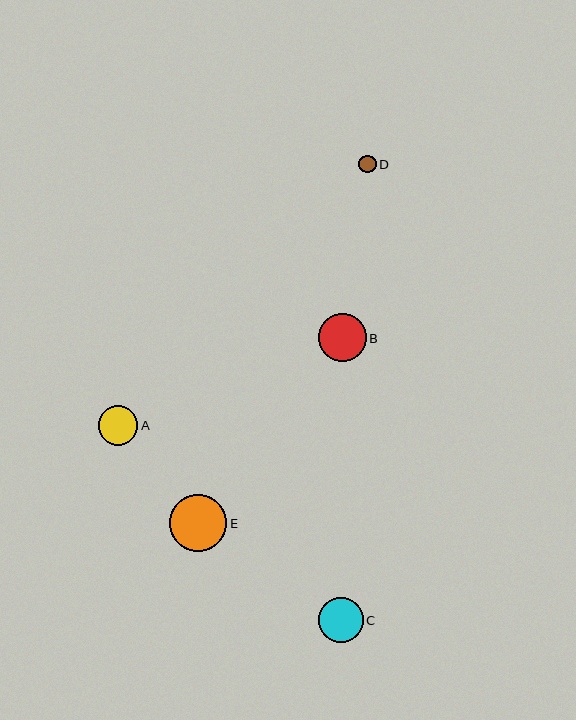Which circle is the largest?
Circle E is the largest with a size of approximately 57 pixels.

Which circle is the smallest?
Circle D is the smallest with a size of approximately 17 pixels.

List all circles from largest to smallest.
From largest to smallest: E, B, C, A, D.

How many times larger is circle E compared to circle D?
Circle E is approximately 3.3 times the size of circle D.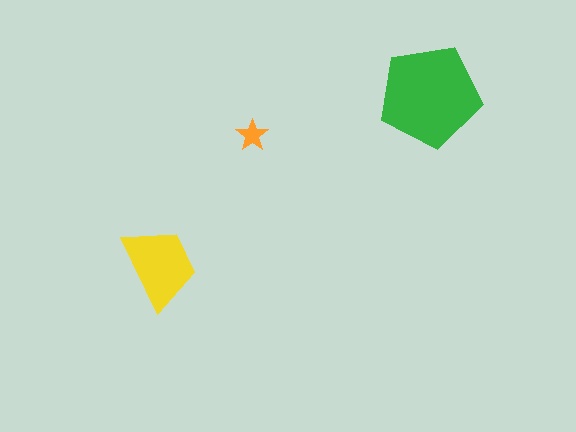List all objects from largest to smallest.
The green pentagon, the yellow trapezoid, the orange star.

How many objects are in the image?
There are 3 objects in the image.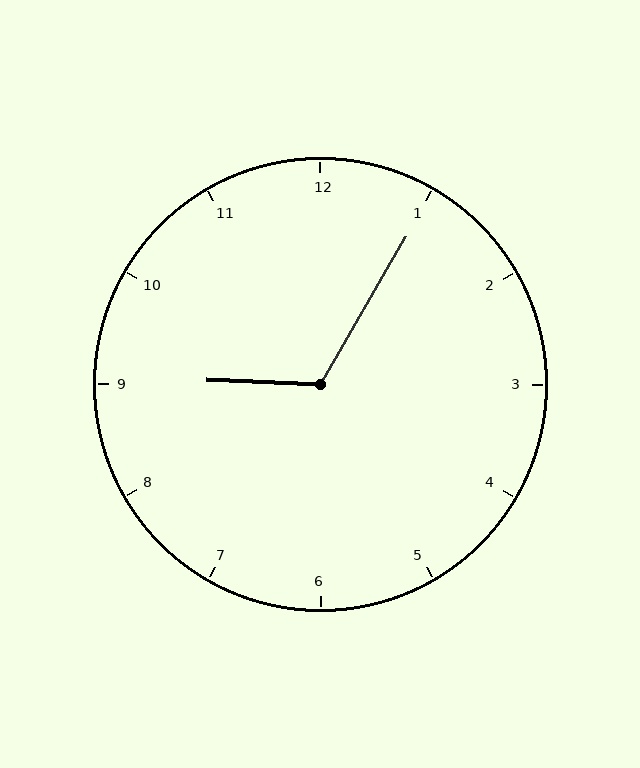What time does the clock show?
9:05.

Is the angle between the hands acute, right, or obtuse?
It is obtuse.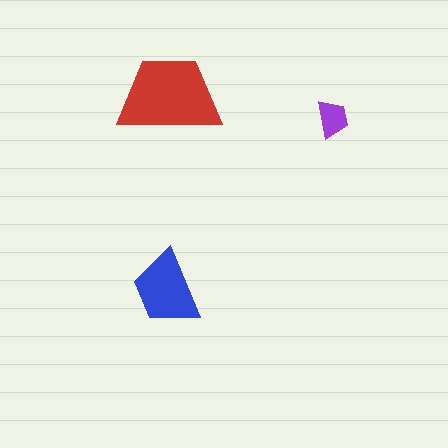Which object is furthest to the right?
The purple trapezoid is rightmost.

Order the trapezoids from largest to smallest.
the red one, the blue one, the purple one.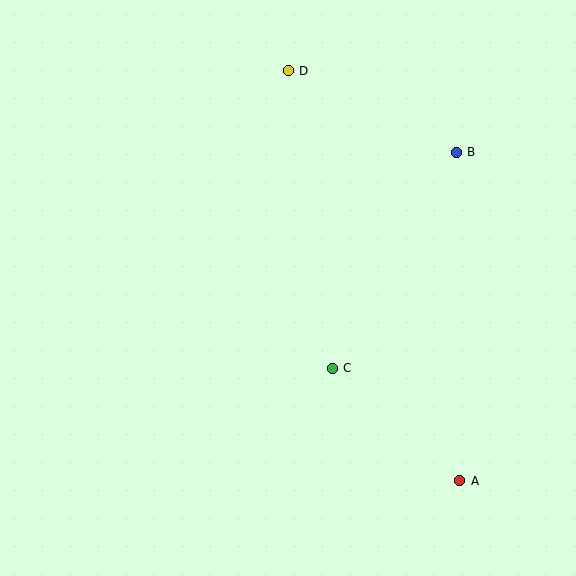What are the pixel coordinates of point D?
Point D is at (288, 71).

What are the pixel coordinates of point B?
Point B is at (456, 152).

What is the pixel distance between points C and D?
The distance between C and D is 301 pixels.